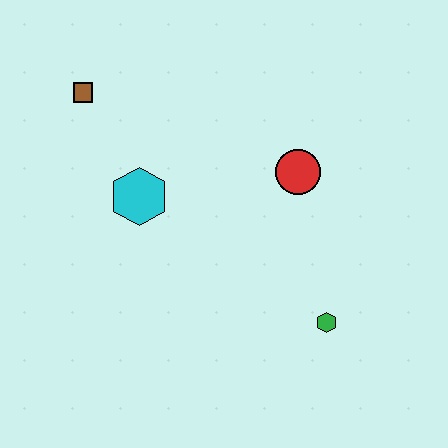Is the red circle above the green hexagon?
Yes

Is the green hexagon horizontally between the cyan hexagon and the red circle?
No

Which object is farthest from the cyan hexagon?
The green hexagon is farthest from the cyan hexagon.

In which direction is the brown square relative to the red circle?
The brown square is to the left of the red circle.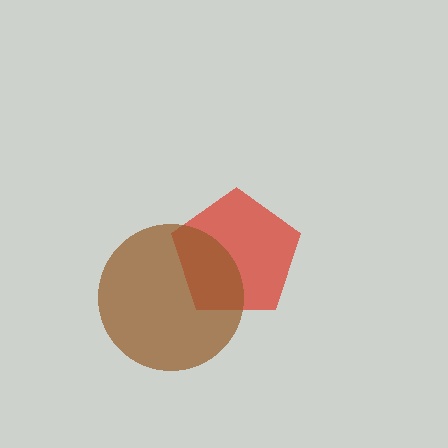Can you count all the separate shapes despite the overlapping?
Yes, there are 2 separate shapes.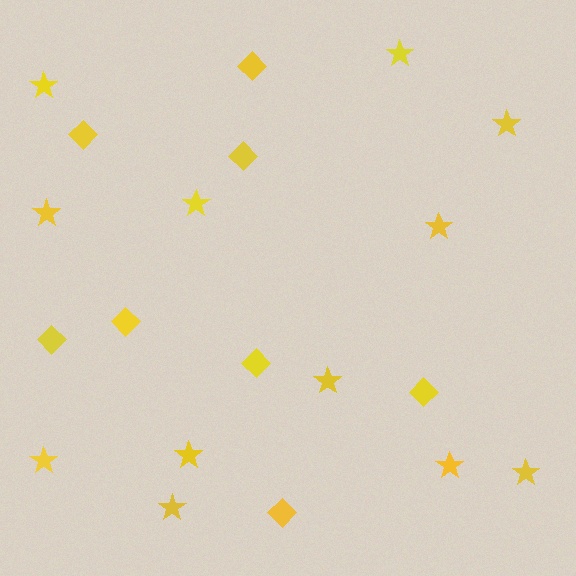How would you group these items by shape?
There are 2 groups: one group of diamonds (8) and one group of stars (12).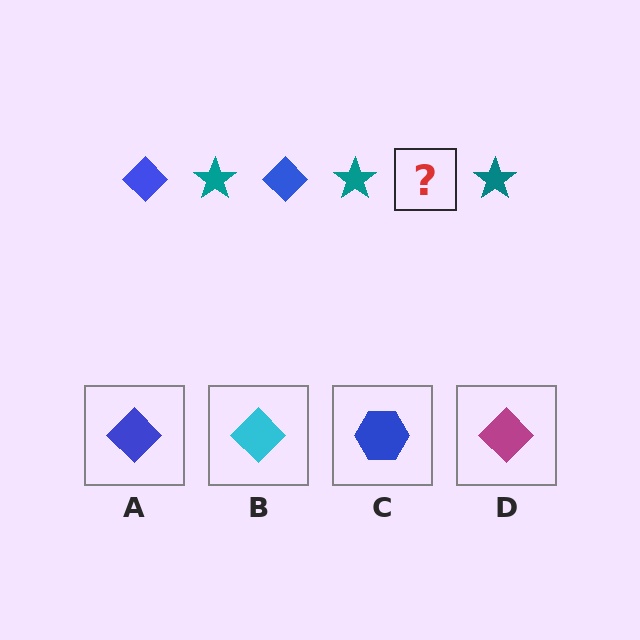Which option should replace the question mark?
Option A.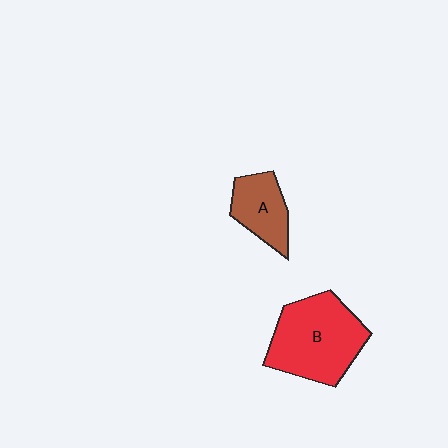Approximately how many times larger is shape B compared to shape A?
Approximately 2.0 times.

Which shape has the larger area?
Shape B (red).